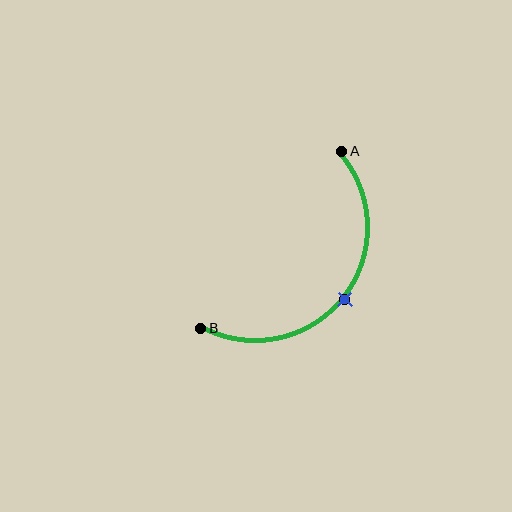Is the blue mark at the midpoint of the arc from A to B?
Yes. The blue mark lies on the arc at equal arc-length from both A and B — it is the arc midpoint.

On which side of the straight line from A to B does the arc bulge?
The arc bulges below and to the right of the straight line connecting A and B.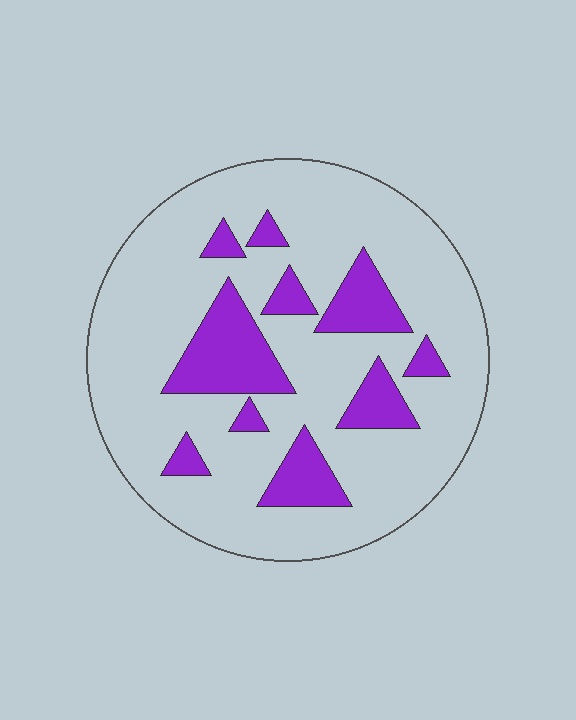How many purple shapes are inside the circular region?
10.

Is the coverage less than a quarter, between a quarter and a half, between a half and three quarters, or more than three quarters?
Less than a quarter.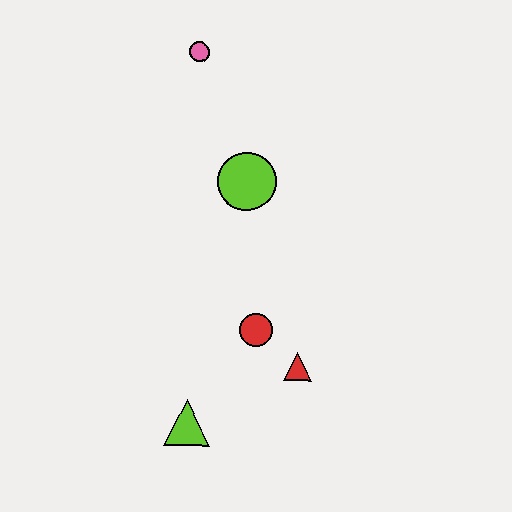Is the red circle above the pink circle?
No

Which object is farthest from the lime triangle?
The pink circle is farthest from the lime triangle.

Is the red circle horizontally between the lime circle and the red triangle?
Yes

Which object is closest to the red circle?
The red triangle is closest to the red circle.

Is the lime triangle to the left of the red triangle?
Yes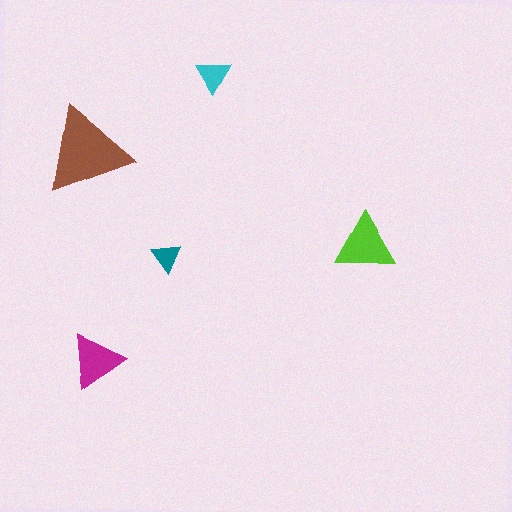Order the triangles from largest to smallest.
the brown one, the lime one, the magenta one, the cyan one, the teal one.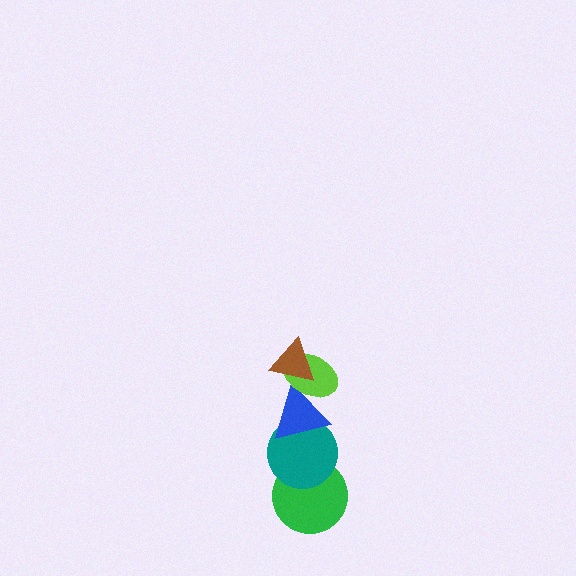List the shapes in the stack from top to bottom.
From top to bottom: the brown triangle, the lime ellipse, the blue triangle, the teal circle, the green circle.